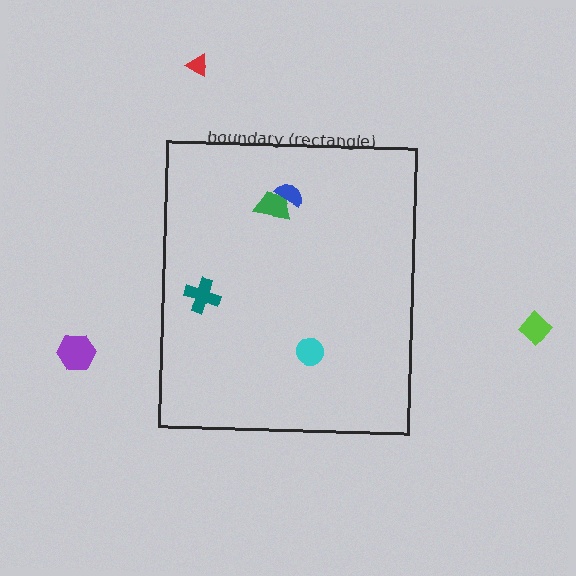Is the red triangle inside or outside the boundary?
Outside.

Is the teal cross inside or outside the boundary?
Inside.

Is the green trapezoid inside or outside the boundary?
Inside.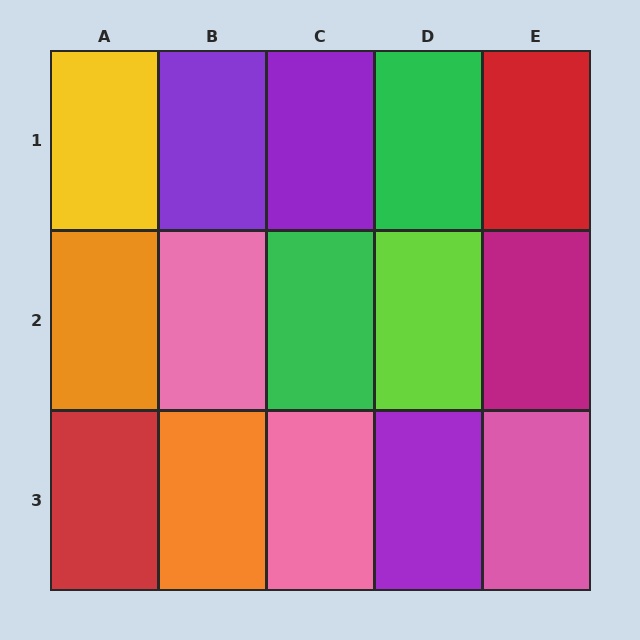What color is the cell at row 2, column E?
Magenta.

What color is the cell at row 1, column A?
Yellow.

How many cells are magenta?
1 cell is magenta.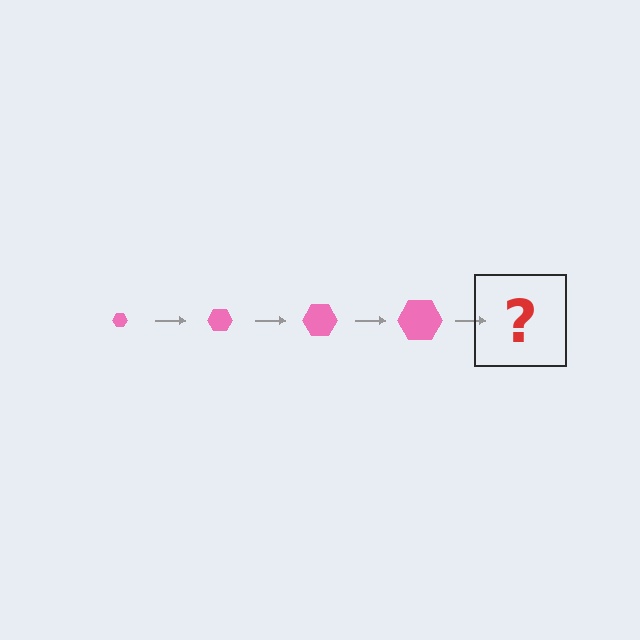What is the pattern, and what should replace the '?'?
The pattern is that the hexagon gets progressively larger each step. The '?' should be a pink hexagon, larger than the previous one.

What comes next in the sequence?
The next element should be a pink hexagon, larger than the previous one.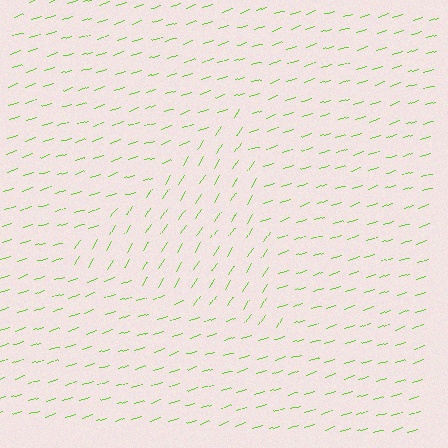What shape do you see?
I see a triangle.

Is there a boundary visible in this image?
Yes, there is a texture boundary formed by a change in line orientation.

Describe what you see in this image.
The image is filled with small lime line segments. A triangle region in the image has lines oriented differently from the surrounding lines, creating a visible texture boundary.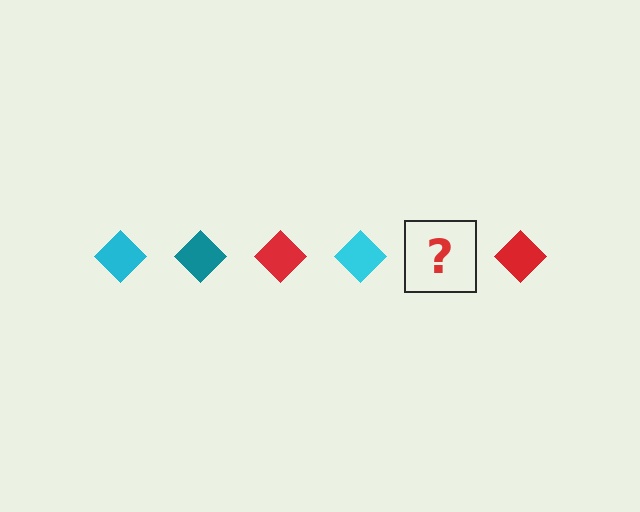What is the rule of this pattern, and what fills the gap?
The rule is that the pattern cycles through cyan, teal, red diamonds. The gap should be filled with a teal diamond.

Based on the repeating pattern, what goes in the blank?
The blank should be a teal diamond.